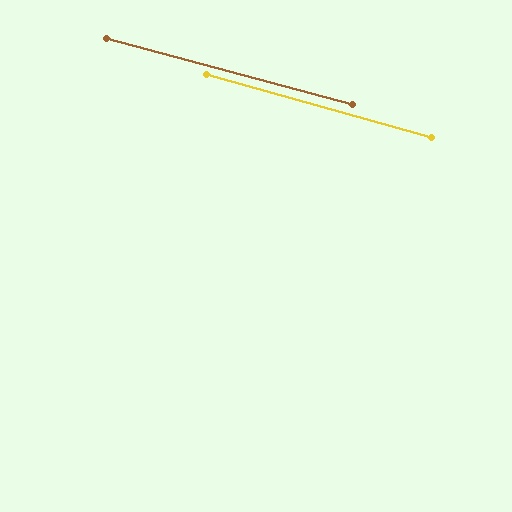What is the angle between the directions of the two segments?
Approximately 1 degree.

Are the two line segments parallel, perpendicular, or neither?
Parallel — their directions differ by only 0.7°.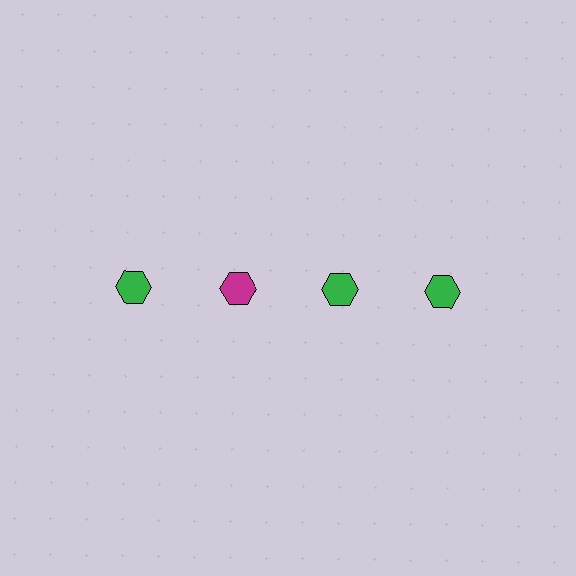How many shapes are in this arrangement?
There are 4 shapes arranged in a grid pattern.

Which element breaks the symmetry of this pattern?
The magenta hexagon in the top row, second from left column breaks the symmetry. All other shapes are green hexagons.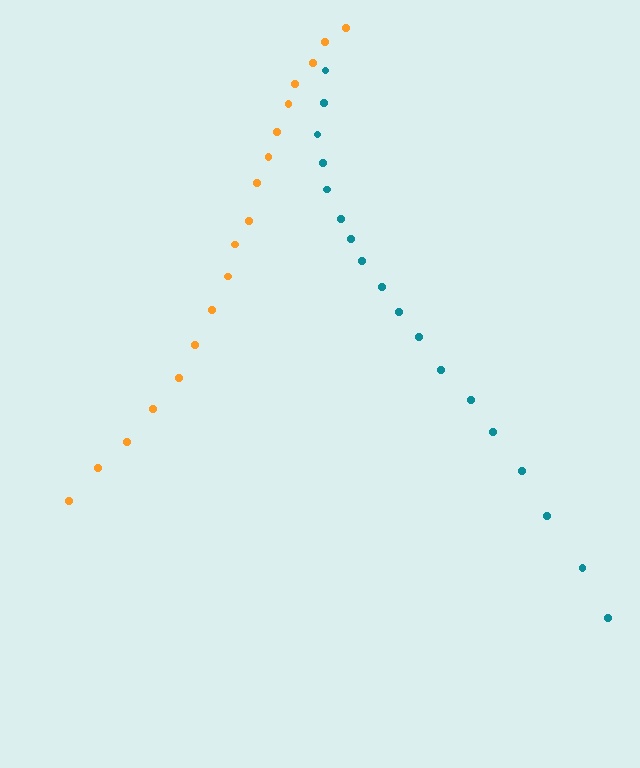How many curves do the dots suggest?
There are 2 distinct paths.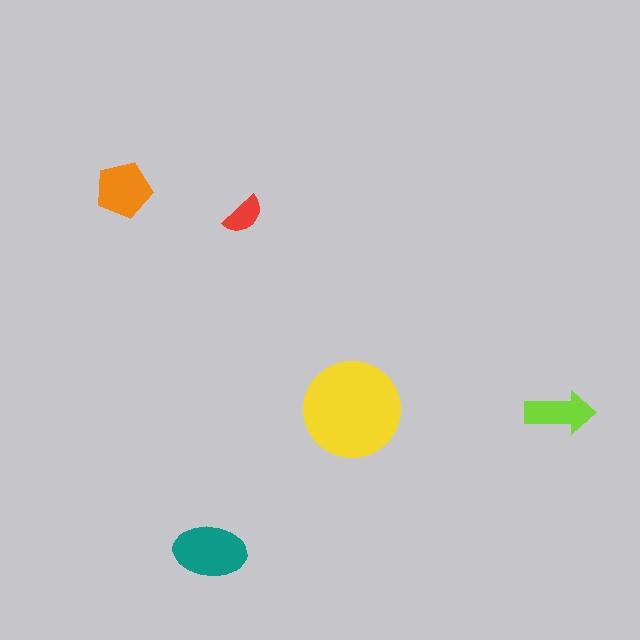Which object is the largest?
The yellow circle.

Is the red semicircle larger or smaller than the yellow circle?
Smaller.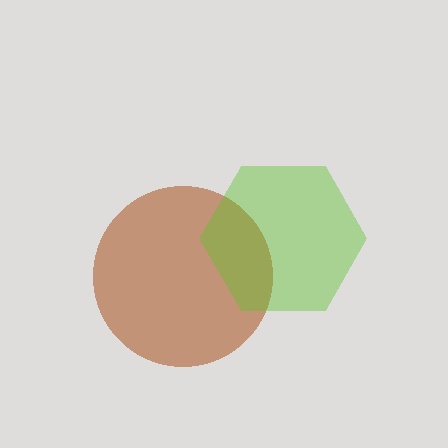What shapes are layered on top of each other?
The layered shapes are: a brown circle, a lime hexagon.